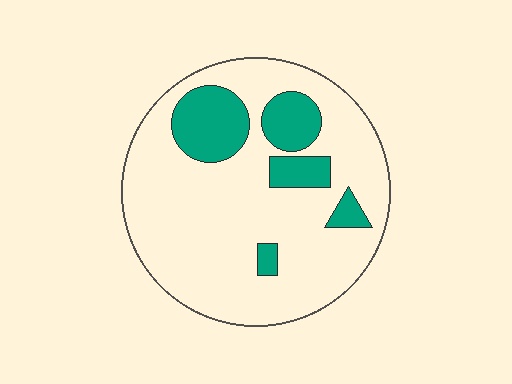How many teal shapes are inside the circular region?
5.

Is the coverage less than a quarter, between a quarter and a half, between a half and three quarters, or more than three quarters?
Less than a quarter.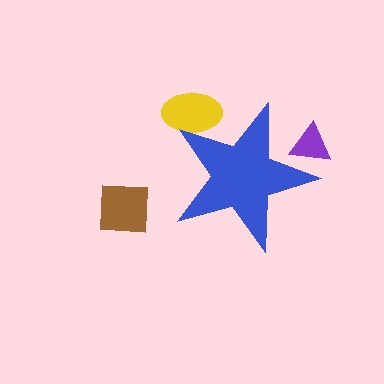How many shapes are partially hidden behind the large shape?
2 shapes are partially hidden.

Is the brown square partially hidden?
No, the brown square is fully visible.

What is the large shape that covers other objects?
A blue star.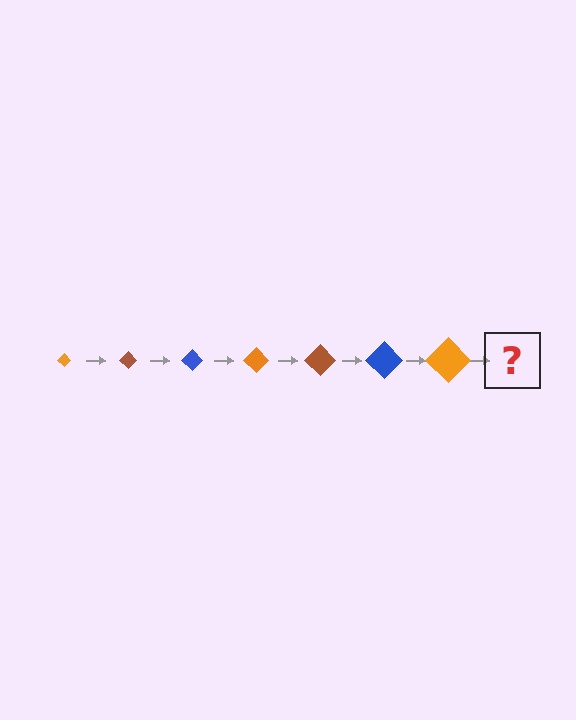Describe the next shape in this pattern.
It should be a brown diamond, larger than the previous one.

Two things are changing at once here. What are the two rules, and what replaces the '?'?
The two rules are that the diamond grows larger each step and the color cycles through orange, brown, and blue. The '?' should be a brown diamond, larger than the previous one.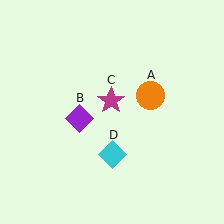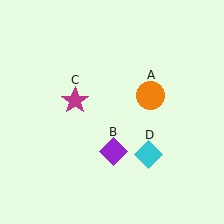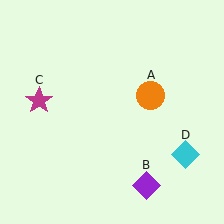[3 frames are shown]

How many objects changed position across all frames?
3 objects changed position: purple diamond (object B), magenta star (object C), cyan diamond (object D).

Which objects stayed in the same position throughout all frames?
Orange circle (object A) remained stationary.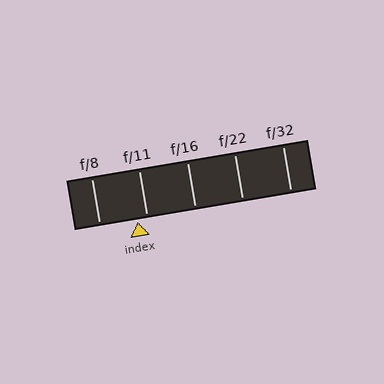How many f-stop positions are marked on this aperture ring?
There are 5 f-stop positions marked.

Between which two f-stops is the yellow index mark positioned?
The index mark is between f/8 and f/11.